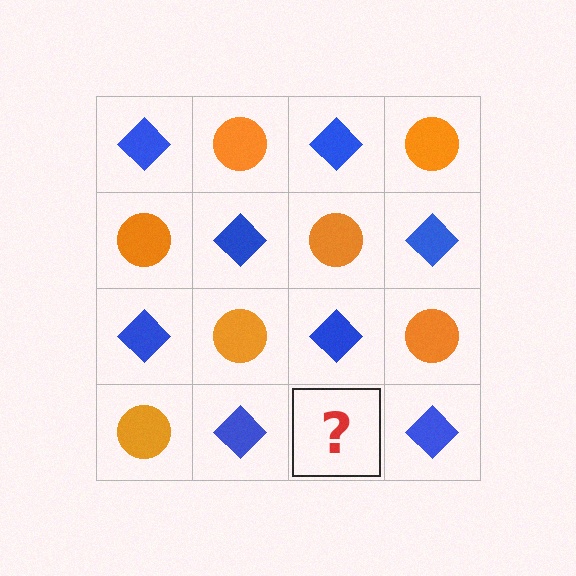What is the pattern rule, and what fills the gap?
The rule is that it alternates blue diamond and orange circle in a checkerboard pattern. The gap should be filled with an orange circle.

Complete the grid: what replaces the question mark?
The question mark should be replaced with an orange circle.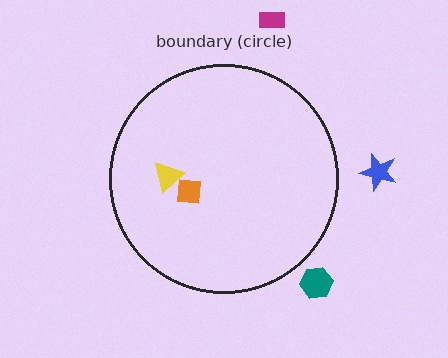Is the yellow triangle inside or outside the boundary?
Inside.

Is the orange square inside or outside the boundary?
Inside.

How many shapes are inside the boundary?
2 inside, 3 outside.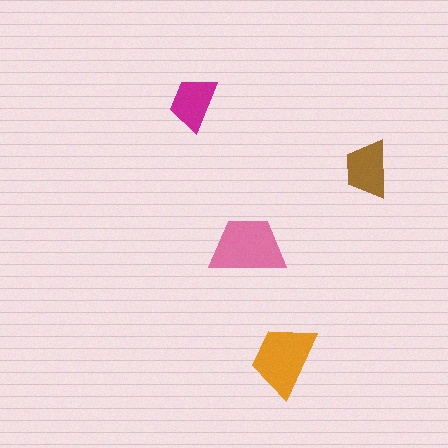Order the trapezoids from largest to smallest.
the pink one, the orange one, the brown one, the magenta one.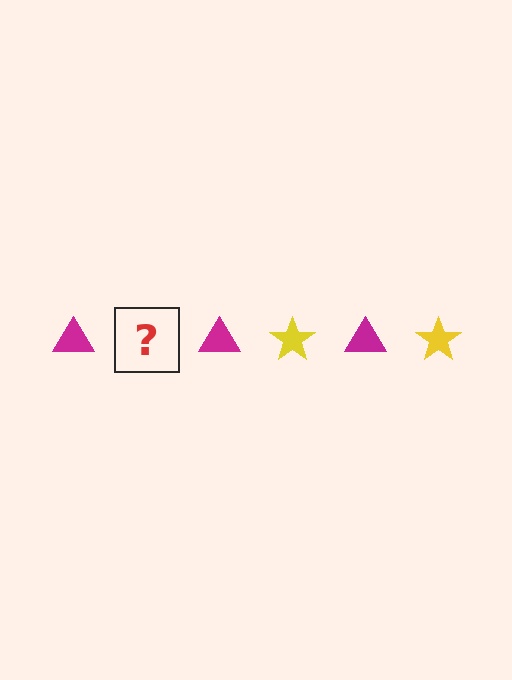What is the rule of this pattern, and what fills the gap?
The rule is that the pattern alternates between magenta triangle and yellow star. The gap should be filled with a yellow star.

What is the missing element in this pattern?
The missing element is a yellow star.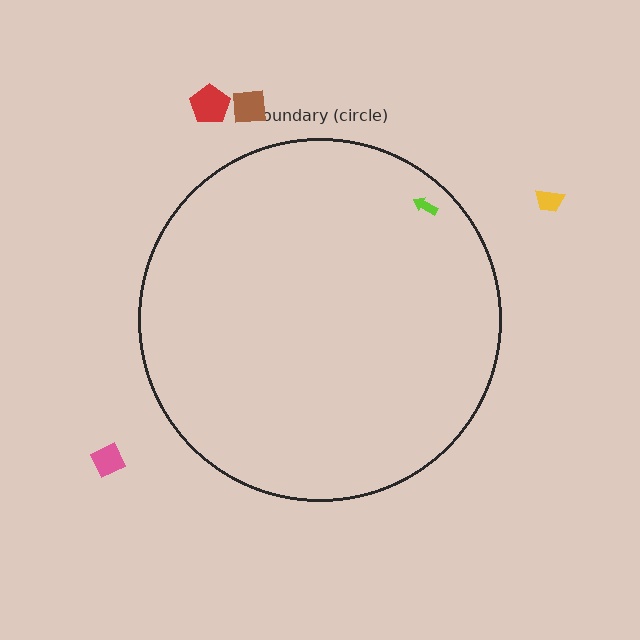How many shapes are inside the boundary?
1 inside, 4 outside.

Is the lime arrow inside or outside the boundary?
Inside.